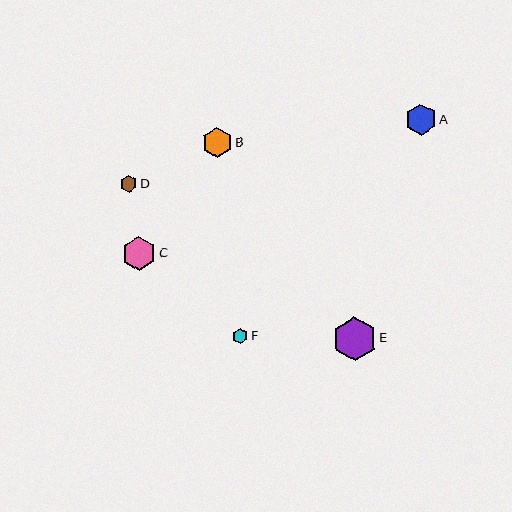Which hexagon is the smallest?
Hexagon F is the smallest with a size of approximately 16 pixels.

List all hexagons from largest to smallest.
From largest to smallest: E, C, A, B, D, F.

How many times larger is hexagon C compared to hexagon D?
Hexagon C is approximately 2.0 times the size of hexagon D.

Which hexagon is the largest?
Hexagon E is the largest with a size of approximately 44 pixels.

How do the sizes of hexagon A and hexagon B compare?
Hexagon A and hexagon B are approximately the same size.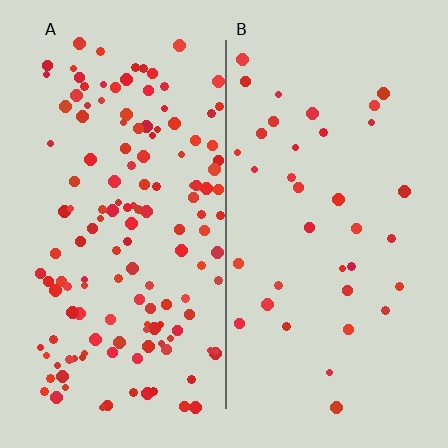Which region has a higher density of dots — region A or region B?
A (the left).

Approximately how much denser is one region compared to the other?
Approximately 3.9× — region A over region B.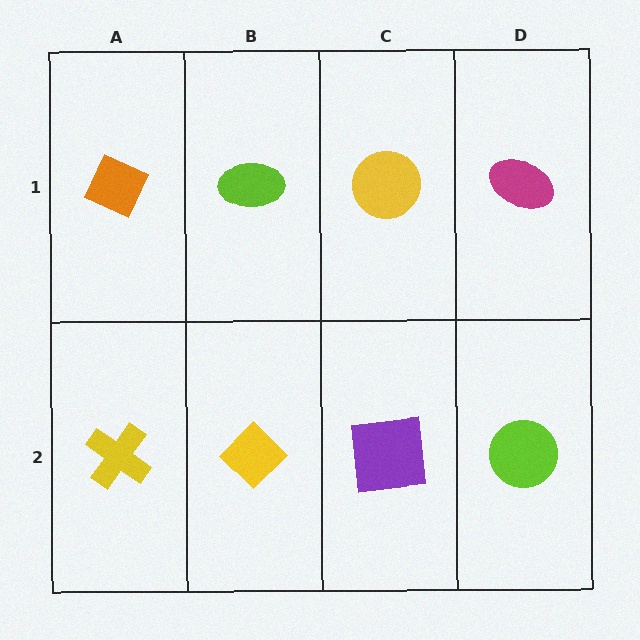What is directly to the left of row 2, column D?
A purple square.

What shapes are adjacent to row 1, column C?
A purple square (row 2, column C), a lime ellipse (row 1, column B), a magenta ellipse (row 1, column D).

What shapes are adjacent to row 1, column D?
A lime circle (row 2, column D), a yellow circle (row 1, column C).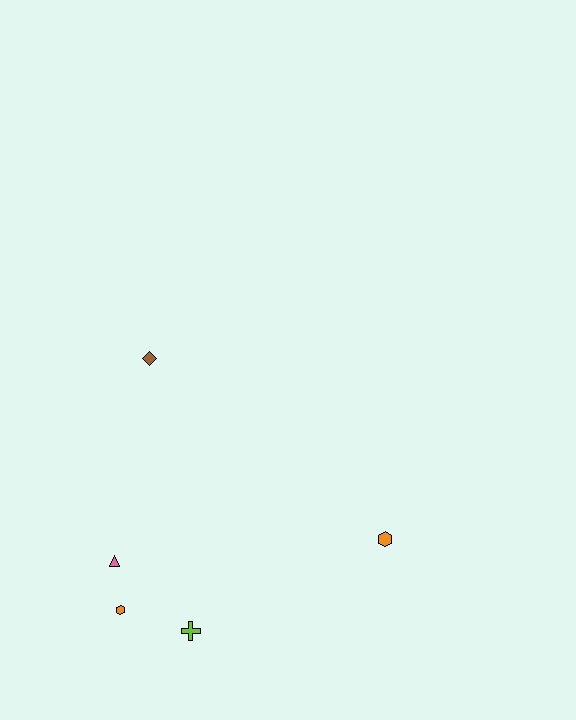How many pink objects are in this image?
There is 1 pink object.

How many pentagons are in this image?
There are no pentagons.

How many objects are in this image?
There are 5 objects.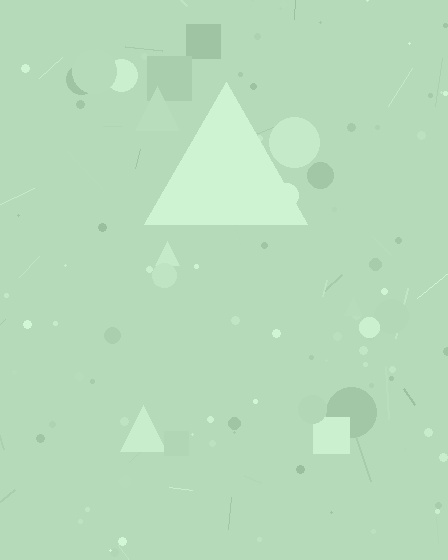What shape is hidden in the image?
A triangle is hidden in the image.